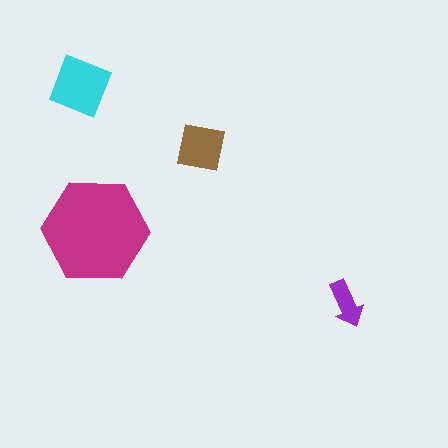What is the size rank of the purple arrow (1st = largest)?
4th.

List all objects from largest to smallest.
The magenta hexagon, the cyan square, the brown square, the purple arrow.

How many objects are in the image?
There are 4 objects in the image.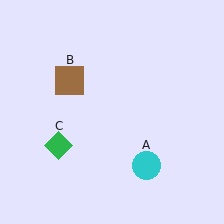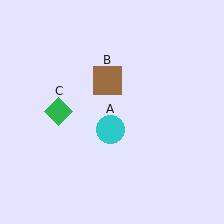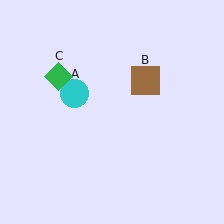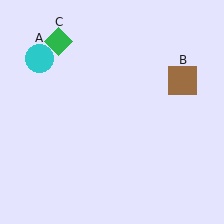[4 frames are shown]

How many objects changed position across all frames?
3 objects changed position: cyan circle (object A), brown square (object B), green diamond (object C).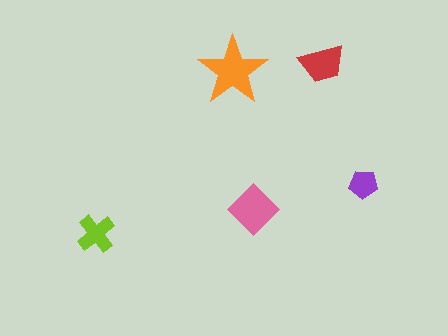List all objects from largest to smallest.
The orange star, the pink diamond, the red trapezoid, the lime cross, the purple pentagon.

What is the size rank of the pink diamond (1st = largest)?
2nd.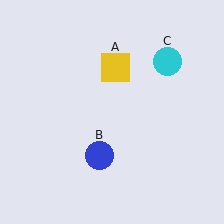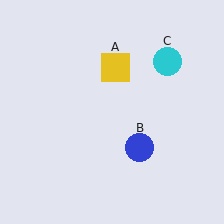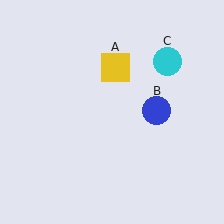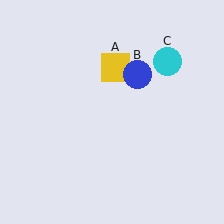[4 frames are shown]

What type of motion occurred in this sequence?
The blue circle (object B) rotated counterclockwise around the center of the scene.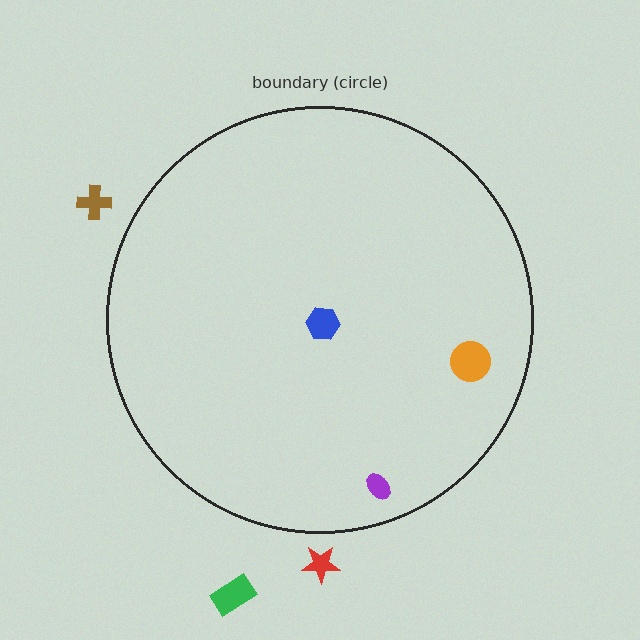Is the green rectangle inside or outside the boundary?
Outside.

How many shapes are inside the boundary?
3 inside, 3 outside.